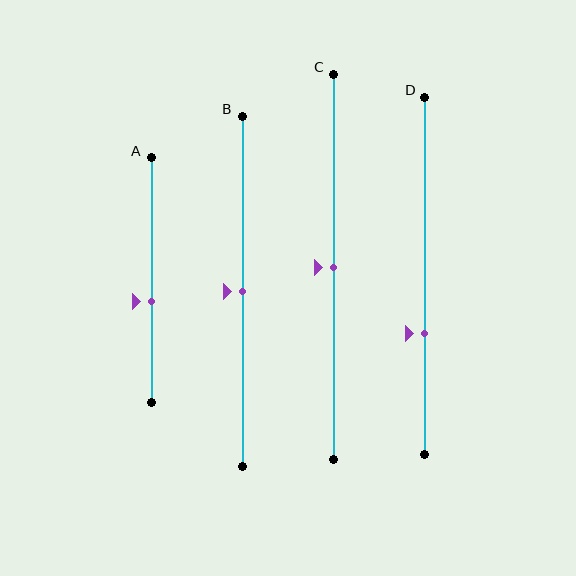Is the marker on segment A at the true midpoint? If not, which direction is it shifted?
No, the marker on segment A is shifted downward by about 9% of the segment length.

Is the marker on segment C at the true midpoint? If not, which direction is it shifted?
Yes, the marker on segment C is at the true midpoint.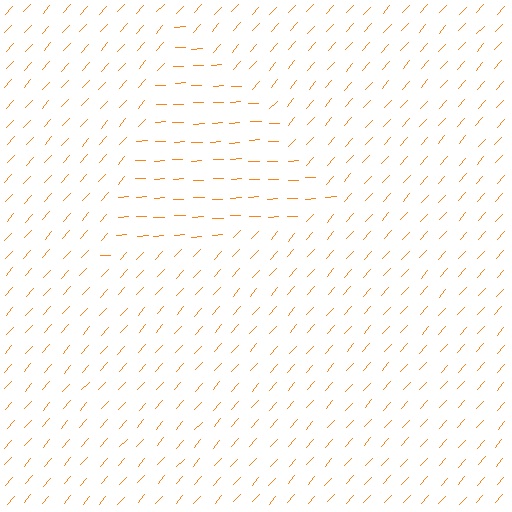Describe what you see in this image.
The image is filled with small orange line segments. A triangle region in the image has lines oriented differently from the surrounding lines, creating a visible texture boundary.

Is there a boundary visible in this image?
Yes, there is a texture boundary formed by a change in line orientation.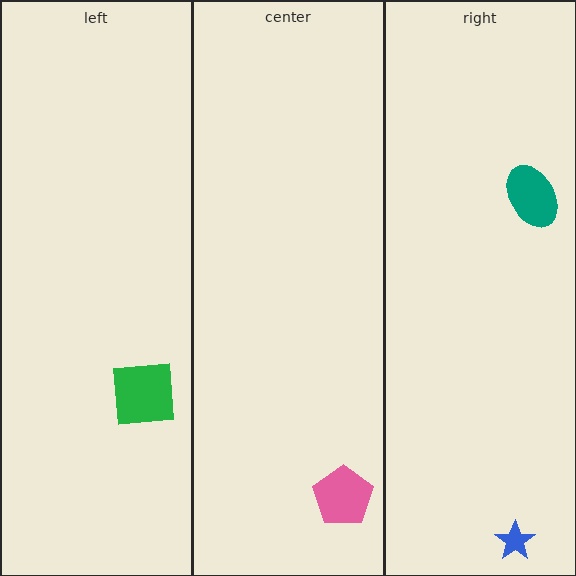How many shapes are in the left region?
1.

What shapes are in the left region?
The green square.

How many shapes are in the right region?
2.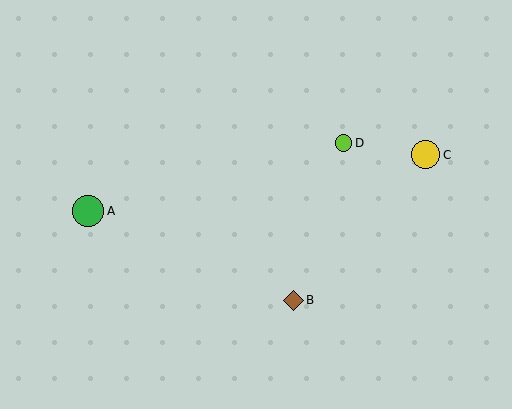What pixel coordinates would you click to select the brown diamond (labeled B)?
Click at (293, 300) to select the brown diamond B.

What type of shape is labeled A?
Shape A is a green circle.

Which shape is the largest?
The green circle (labeled A) is the largest.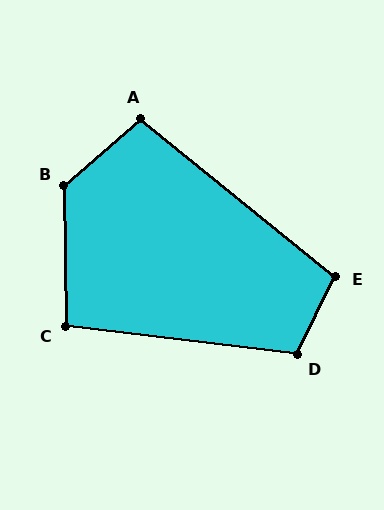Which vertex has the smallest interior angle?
C, at approximately 97 degrees.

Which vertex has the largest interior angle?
B, at approximately 131 degrees.